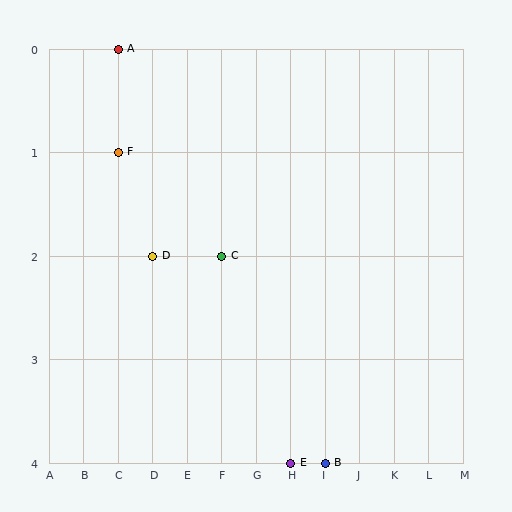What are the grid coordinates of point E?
Point E is at grid coordinates (H, 4).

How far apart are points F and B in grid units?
Points F and B are 6 columns and 3 rows apart (about 6.7 grid units diagonally).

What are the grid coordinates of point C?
Point C is at grid coordinates (F, 2).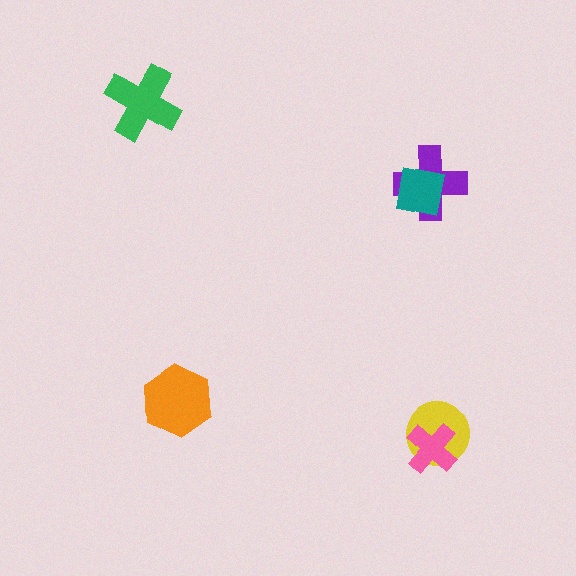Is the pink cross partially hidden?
No, no other shape covers it.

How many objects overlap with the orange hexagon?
0 objects overlap with the orange hexagon.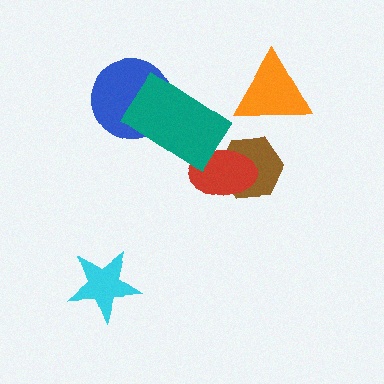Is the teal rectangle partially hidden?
No, no other shape covers it.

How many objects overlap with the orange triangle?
0 objects overlap with the orange triangle.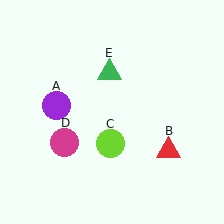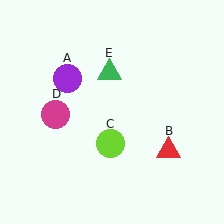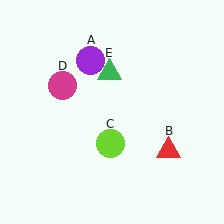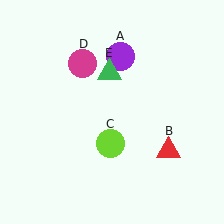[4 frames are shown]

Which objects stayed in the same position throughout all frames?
Red triangle (object B) and lime circle (object C) and green triangle (object E) remained stationary.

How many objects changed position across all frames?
2 objects changed position: purple circle (object A), magenta circle (object D).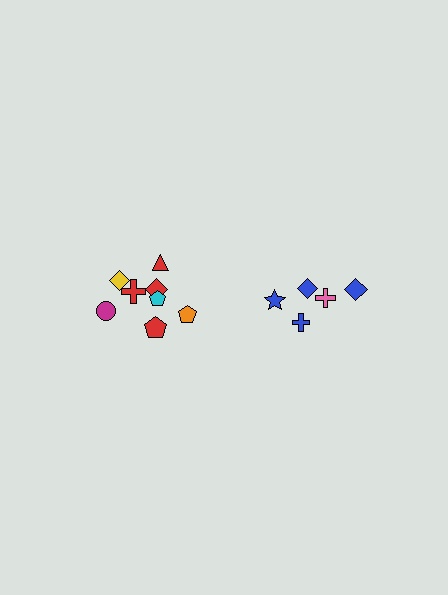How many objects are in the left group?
There are 8 objects.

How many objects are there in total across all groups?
There are 13 objects.